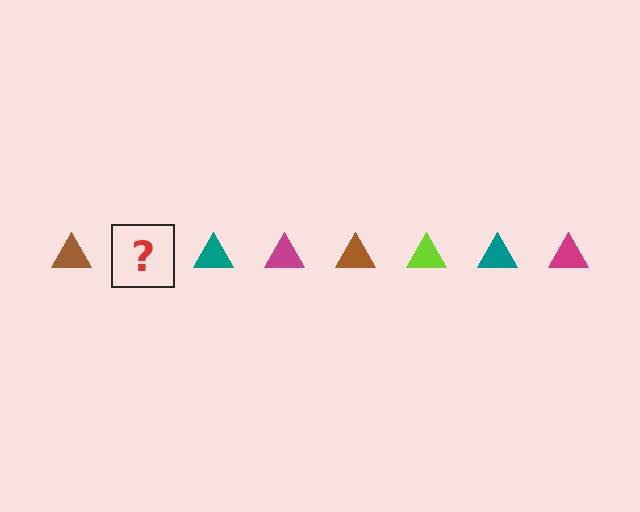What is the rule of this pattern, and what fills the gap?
The rule is that the pattern cycles through brown, lime, teal, magenta triangles. The gap should be filled with a lime triangle.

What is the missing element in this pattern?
The missing element is a lime triangle.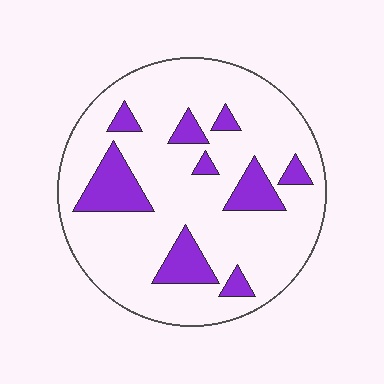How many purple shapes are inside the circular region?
9.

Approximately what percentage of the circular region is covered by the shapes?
Approximately 20%.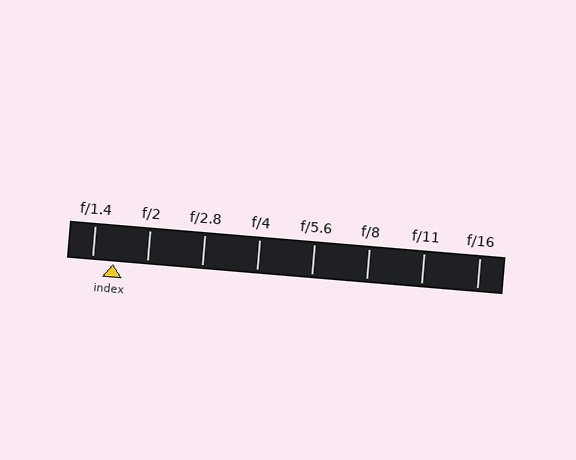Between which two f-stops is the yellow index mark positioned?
The index mark is between f/1.4 and f/2.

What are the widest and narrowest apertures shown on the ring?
The widest aperture shown is f/1.4 and the narrowest is f/16.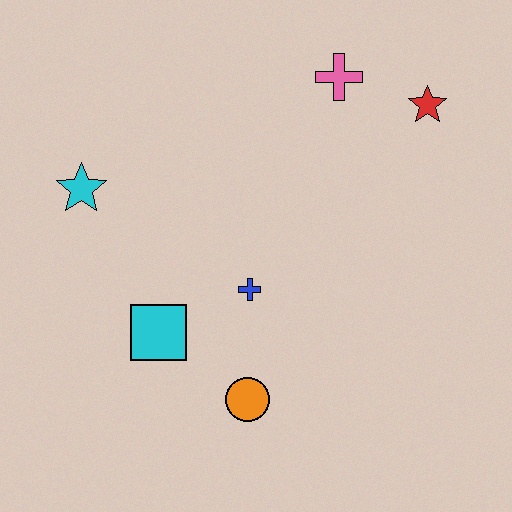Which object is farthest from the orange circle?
The red star is farthest from the orange circle.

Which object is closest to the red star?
The pink cross is closest to the red star.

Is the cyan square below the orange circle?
No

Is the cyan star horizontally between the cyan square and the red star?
No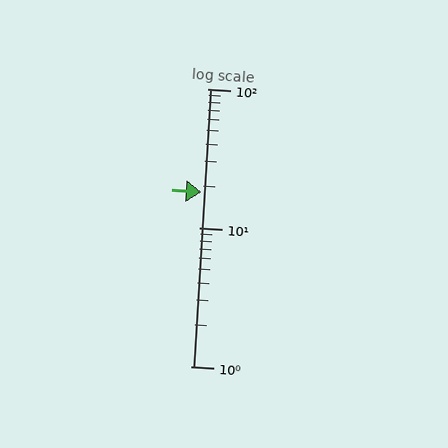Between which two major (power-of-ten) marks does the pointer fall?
The pointer is between 10 and 100.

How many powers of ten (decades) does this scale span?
The scale spans 2 decades, from 1 to 100.